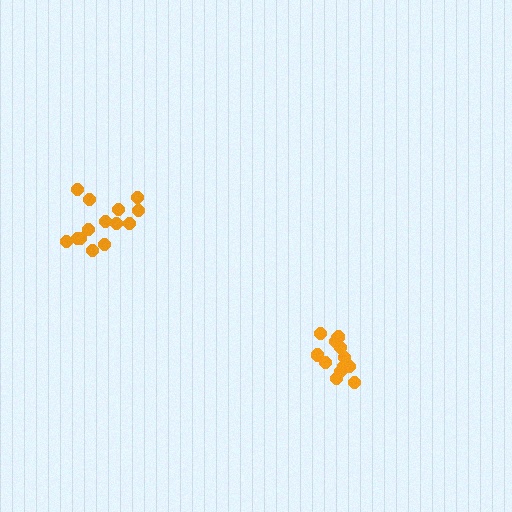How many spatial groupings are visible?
There are 2 spatial groupings.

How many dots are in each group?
Group 1: 14 dots, Group 2: 13 dots (27 total).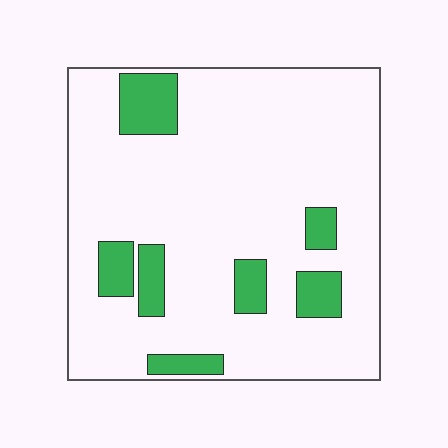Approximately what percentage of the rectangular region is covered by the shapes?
Approximately 15%.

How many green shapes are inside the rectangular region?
7.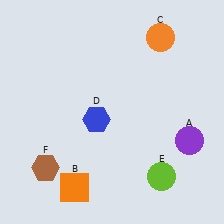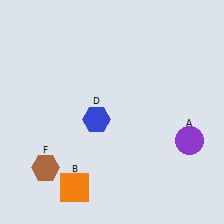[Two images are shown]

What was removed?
The orange circle (C), the lime circle (E) were removed in Image 2.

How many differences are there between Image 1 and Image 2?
There are 2 differences between the two images.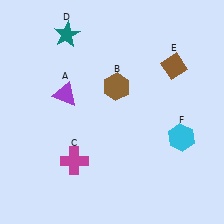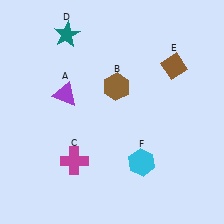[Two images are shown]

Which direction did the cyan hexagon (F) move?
The cyan hexagon (F) moved left.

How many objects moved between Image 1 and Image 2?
1 object moved between the two images.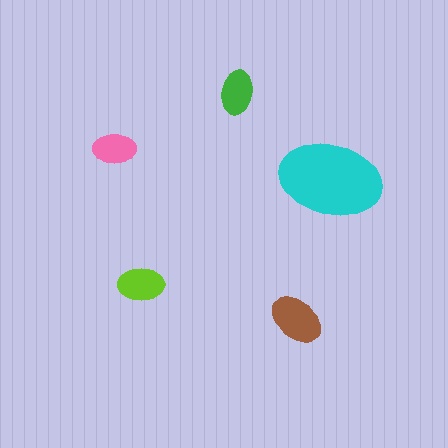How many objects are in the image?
There are 5 objects in the image.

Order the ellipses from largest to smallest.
the cyan one, the brown one, the lime one, the green one, the pink one.